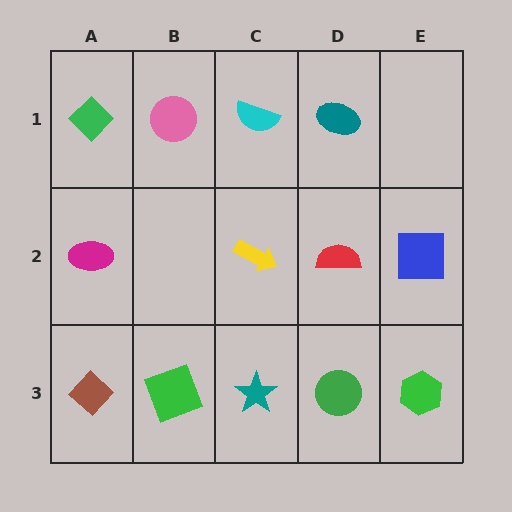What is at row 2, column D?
A red semicircle.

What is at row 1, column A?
A green diamond.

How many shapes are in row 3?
5 shapes.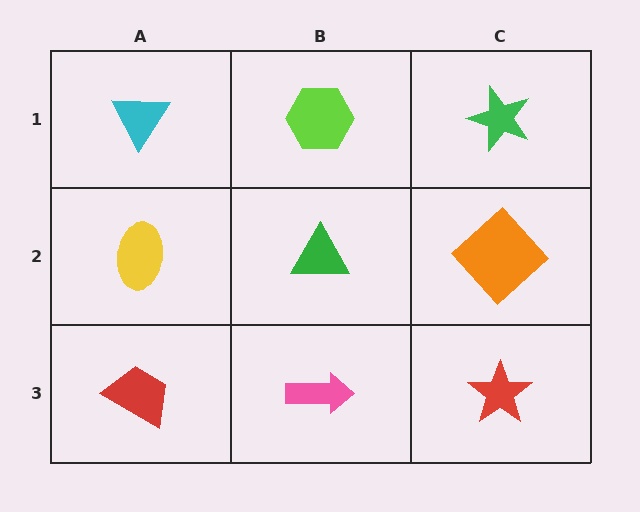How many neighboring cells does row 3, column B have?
3.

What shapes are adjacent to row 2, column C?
A green star (row 1, column C), a red star (row 3, column C), a green triangle (row 2, column B).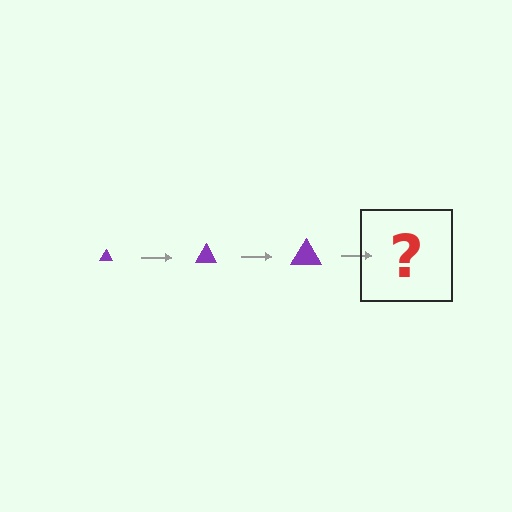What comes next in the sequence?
The next element should be a purple triangle, larger than the previous one.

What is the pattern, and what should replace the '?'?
The pattern is that the triangle gets progressively larger each step. The '?' should be a purple triangle, larger than the previous one.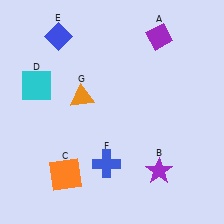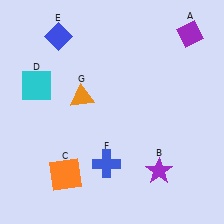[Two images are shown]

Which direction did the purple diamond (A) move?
The purple diamond (A) moved right.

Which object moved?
The purple diamond (A) moved right.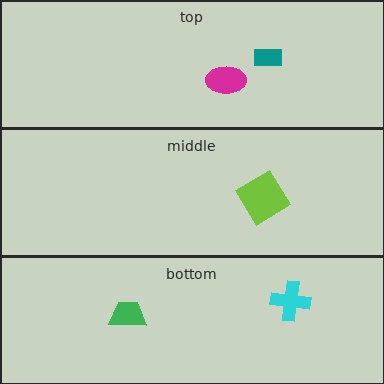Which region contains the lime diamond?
The middle region.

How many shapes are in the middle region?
1.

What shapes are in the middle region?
The lime diamond.